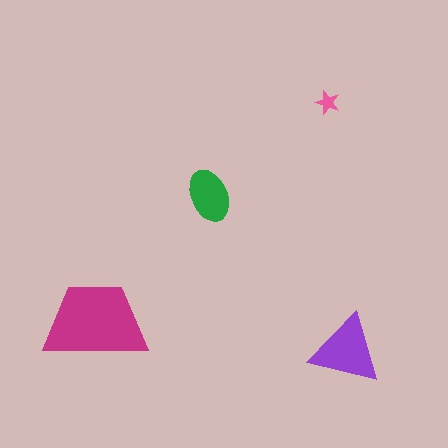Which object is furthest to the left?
The magenta trapezoid is leftmost.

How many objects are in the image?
There are 4 objects in the image.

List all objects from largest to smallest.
The magenta trapezoid, the purple triangle, the green ellipse, the pink star.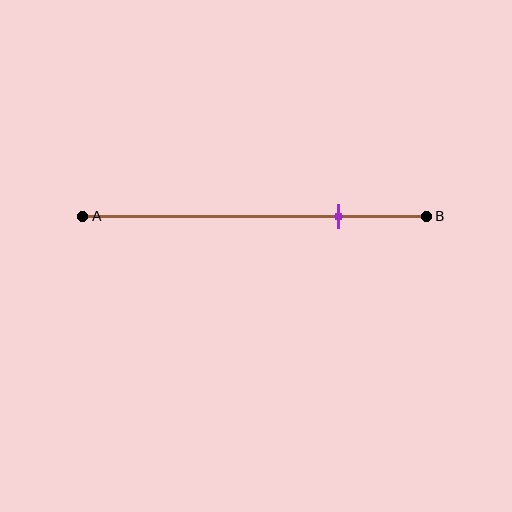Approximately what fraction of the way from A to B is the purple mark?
The purple mark is approximately 75% of the way from A to B.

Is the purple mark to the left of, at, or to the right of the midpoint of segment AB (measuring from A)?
The purple mark is to the right of the midpoint of segment AB.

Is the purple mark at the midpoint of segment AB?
No, the mark is at about 75% from A, not at the 50% midpoint.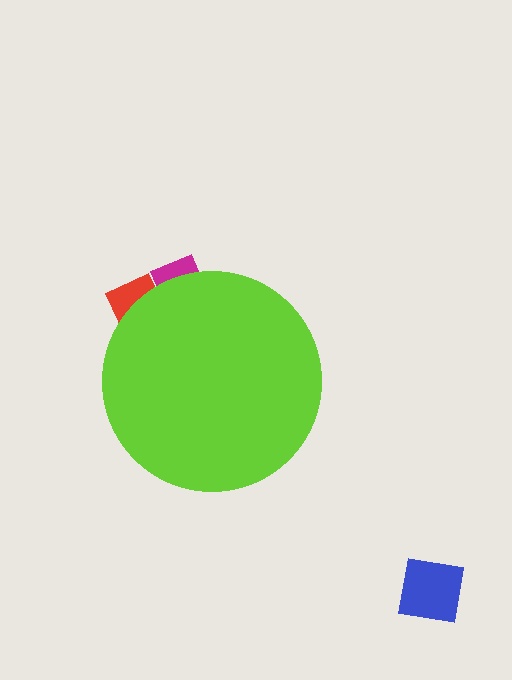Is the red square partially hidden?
Yes, the red square is partially hidden behind the lime circle.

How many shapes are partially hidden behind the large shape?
2 shapes are partially hidden.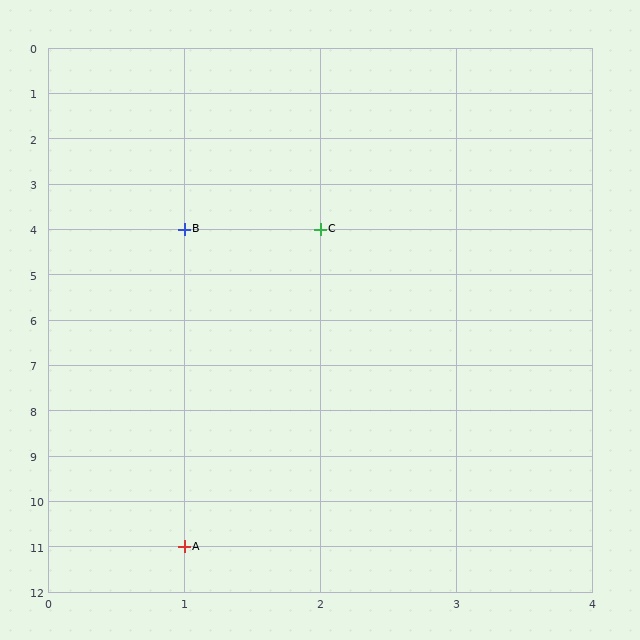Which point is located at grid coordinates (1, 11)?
Point A is at (1, 11).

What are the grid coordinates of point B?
Point B is at grid coordinates (1, 4).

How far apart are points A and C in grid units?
Points A and C are 1 column and 7 rows apart (about 7.1 grid units diagonally).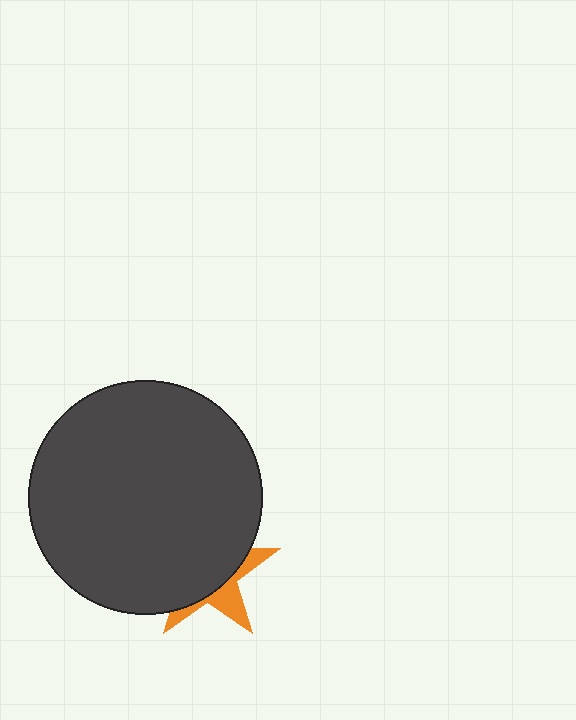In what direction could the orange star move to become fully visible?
The orange star could move toward the lower-right. That would shift it out from behind the dark gray circle entirely.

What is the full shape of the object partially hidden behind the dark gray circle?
The partially hidden object is an orange star.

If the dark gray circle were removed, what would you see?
You would see the complete orange star.